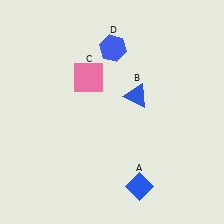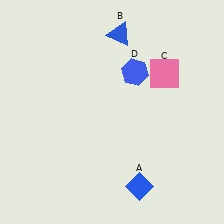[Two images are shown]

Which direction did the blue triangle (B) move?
The blue triangle (B) moved up.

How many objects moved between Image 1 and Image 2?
3 objects moved between the two images.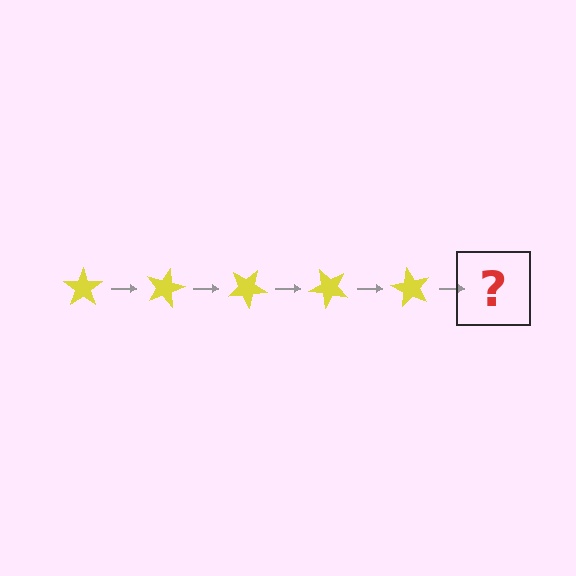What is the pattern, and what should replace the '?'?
The pattern is that the star rotates 15 degrees each step. The '?' should be a yellow star rotated 75 degrees.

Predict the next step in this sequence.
The next step is a yellow star rotated 75 degrees.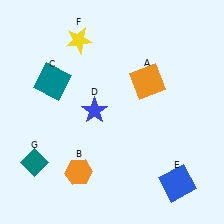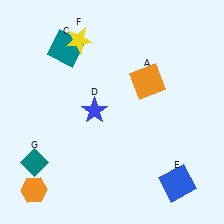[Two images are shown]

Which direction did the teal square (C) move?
The teal square (C) moved up.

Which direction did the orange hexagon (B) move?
The orange hexagon (B) moved left.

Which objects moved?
The objects that moved are: the orange hexagon (B), the teal square (C).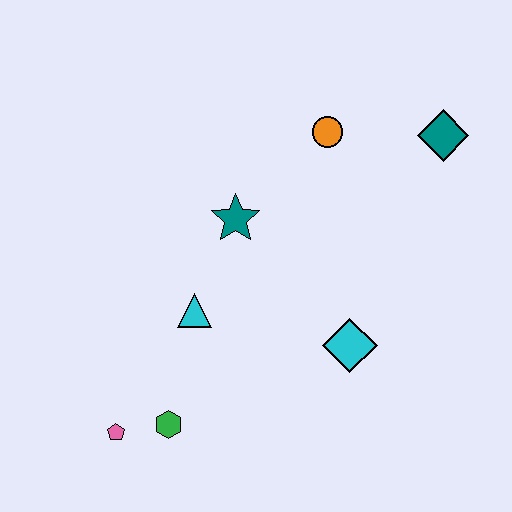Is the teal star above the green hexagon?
Yes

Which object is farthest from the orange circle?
The pink pentagon is farthest from the orange circle.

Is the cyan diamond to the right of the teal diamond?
No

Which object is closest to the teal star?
The cyan triangle is closest to the teal star.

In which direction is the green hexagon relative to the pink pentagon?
The green hexagon is to the right of the pink pentagon.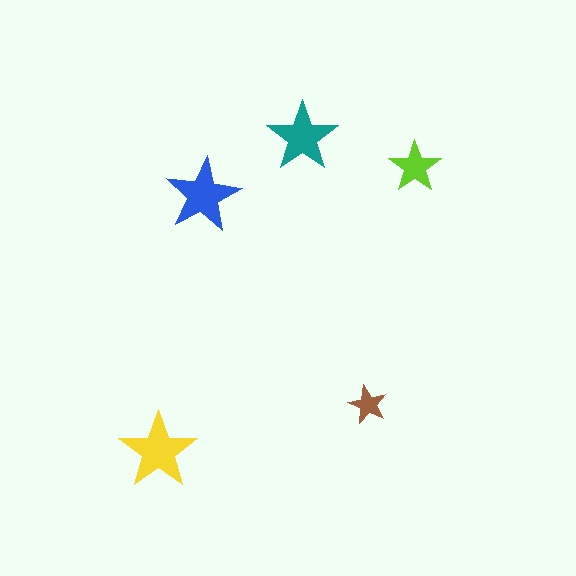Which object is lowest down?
The yellow star is bottommost.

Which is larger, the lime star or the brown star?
The lime one.